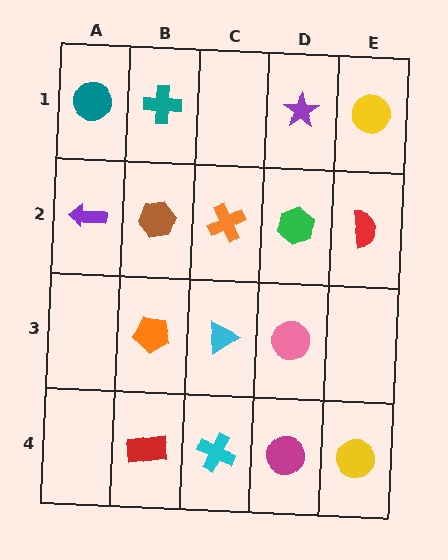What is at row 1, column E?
A yellow circle.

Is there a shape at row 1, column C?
No, that cell is empty.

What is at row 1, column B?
A teal cross.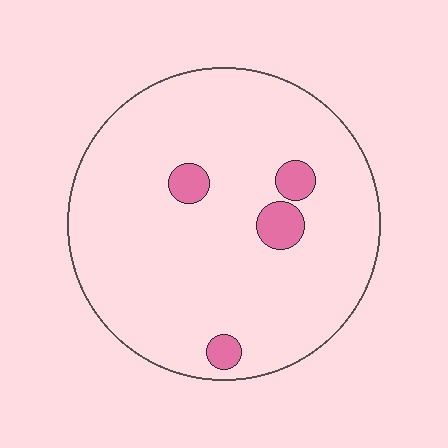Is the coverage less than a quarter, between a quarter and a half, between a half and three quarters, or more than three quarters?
Less than a quarter.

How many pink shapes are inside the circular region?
4.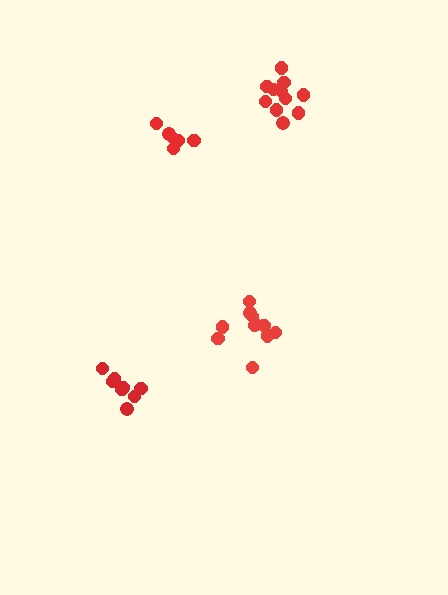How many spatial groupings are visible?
There are 4 spatial groupings.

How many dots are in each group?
Group 1: 11 dots, Group 2: 8 dots, Group 3: 11 dots, Group 4: 6 dots (36 total).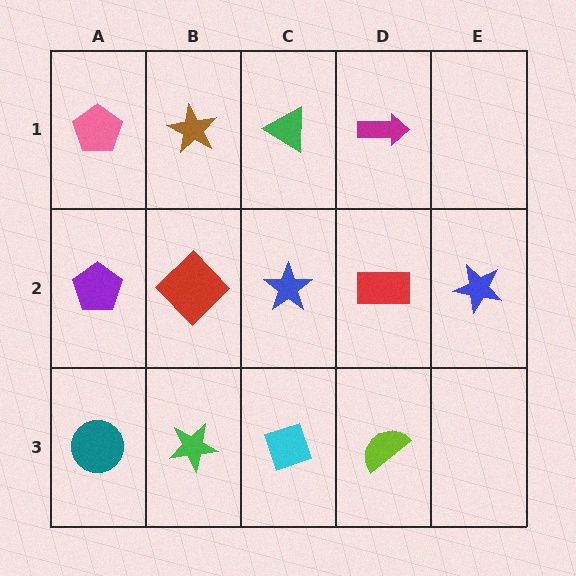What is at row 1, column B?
A brown star.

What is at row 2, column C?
A blue star.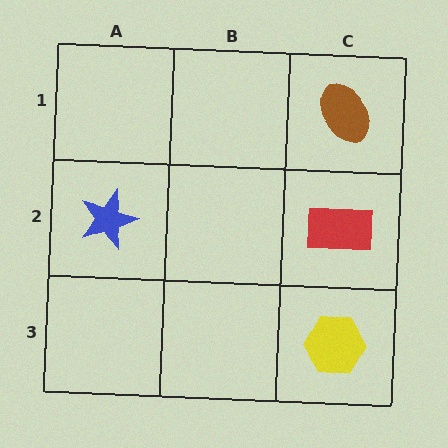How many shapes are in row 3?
1 shape.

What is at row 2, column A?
A blue star.